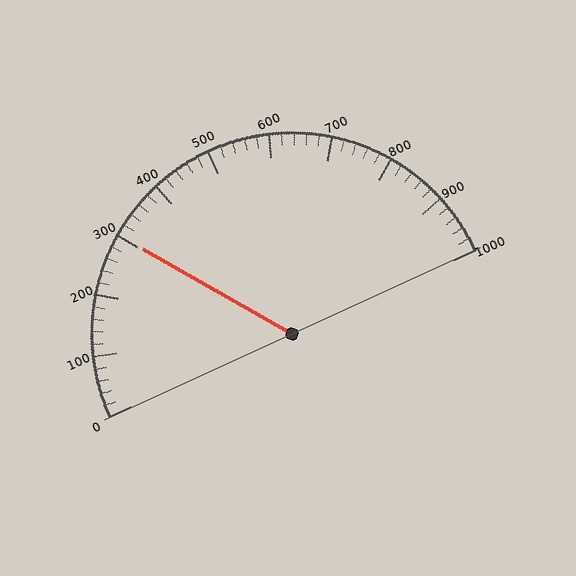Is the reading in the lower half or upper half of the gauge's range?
The reading is in the lower half of the range (0 to 1000).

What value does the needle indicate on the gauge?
The needle indicates approximately 300.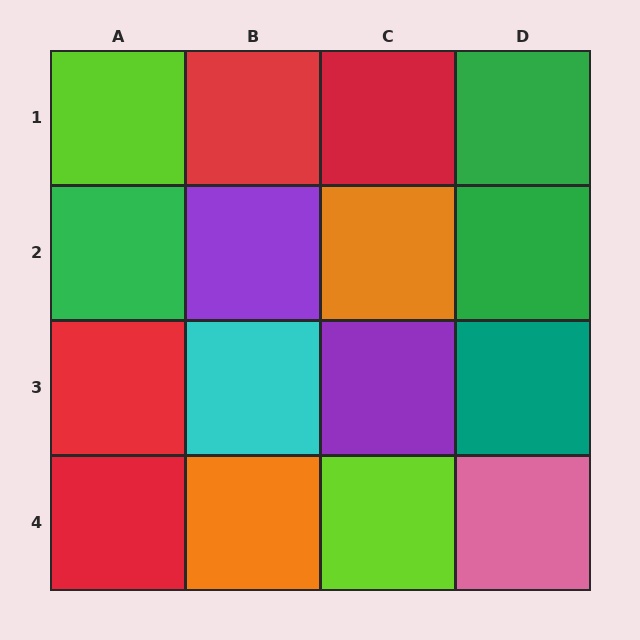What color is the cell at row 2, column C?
Orange.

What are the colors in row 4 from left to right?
Red, orange, lime, pink.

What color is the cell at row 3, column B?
Cyan.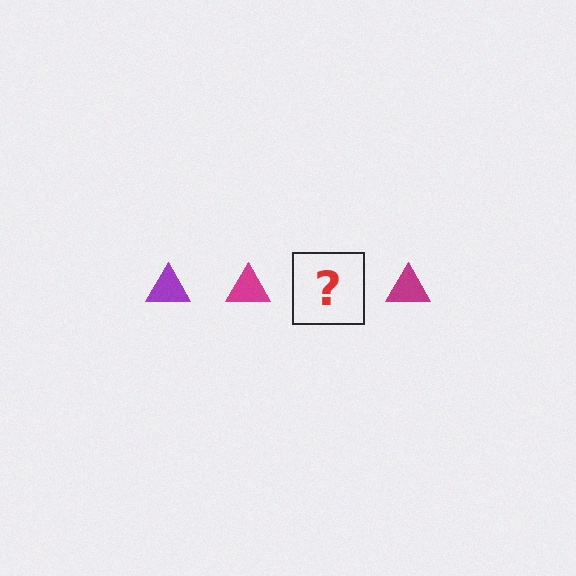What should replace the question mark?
The question mark should be replaced with a purple triangle.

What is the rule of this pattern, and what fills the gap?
The rule is that the pattern cycles through purple, magenta triangles. The gap should be filled with a purple triangle.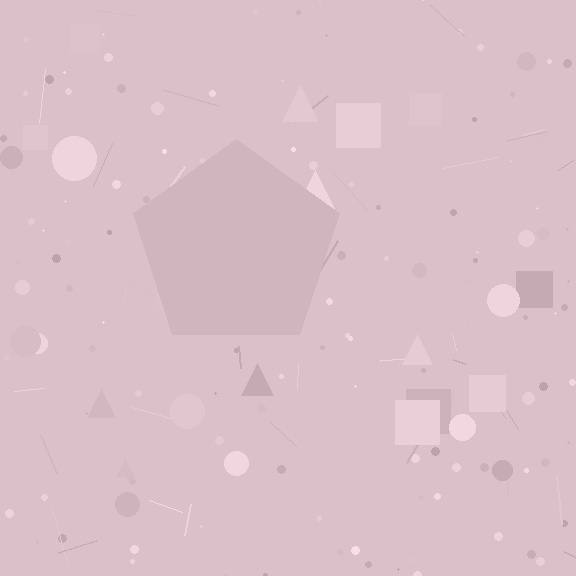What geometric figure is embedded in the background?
A pentagon is embedded in the background.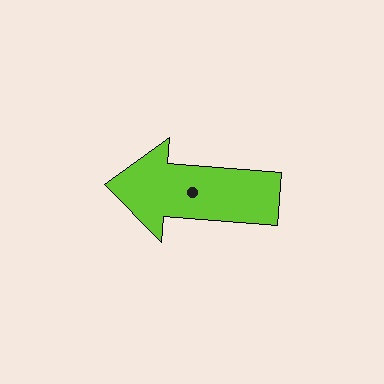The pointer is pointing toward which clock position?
Roughly 9 o'clock.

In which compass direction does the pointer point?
West.